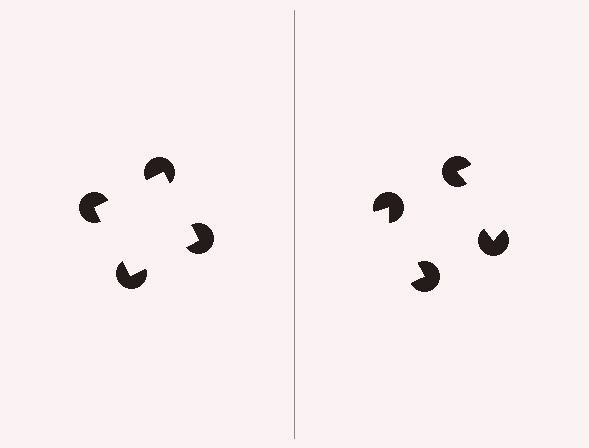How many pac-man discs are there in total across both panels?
8 — 4 on each side.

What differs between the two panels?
The pac-man discs are positioned identically on both sides; only the wedge orientations differ. On the left they align to a square; on the right they are misaligned.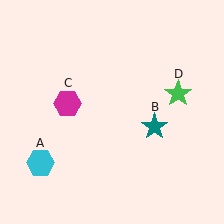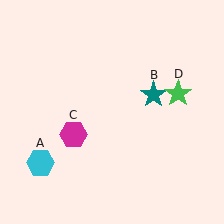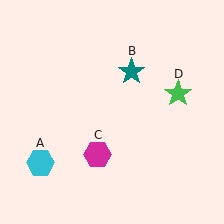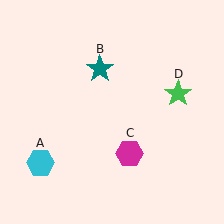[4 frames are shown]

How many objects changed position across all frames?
2 objects changed position: teal star (object B), magenta hexagon (object C).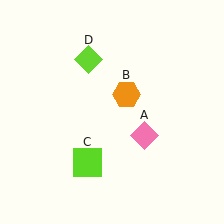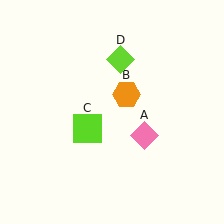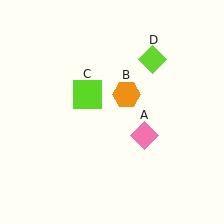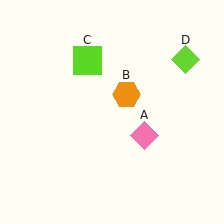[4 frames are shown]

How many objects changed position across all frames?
2 objects changed position: lime square (object C), lime diamond (object D).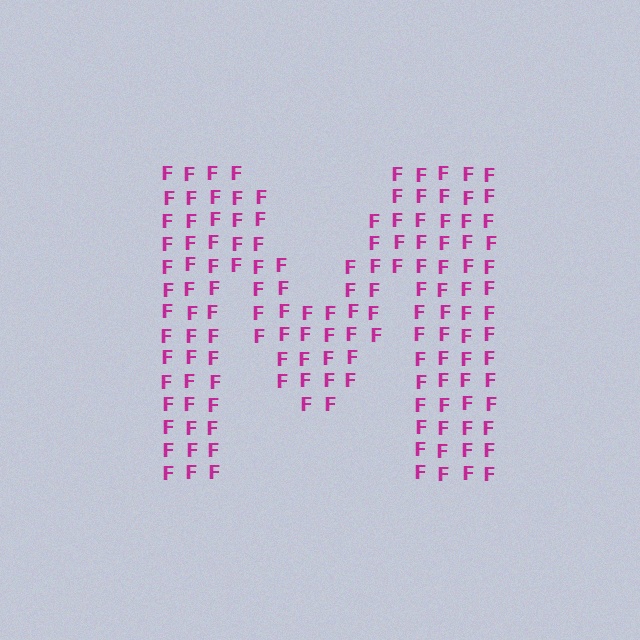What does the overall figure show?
The overall figure shows the letter M.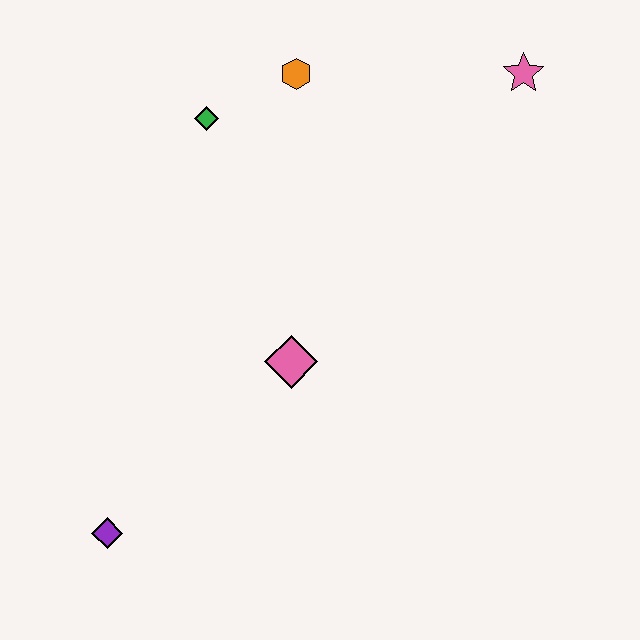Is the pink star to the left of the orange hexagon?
No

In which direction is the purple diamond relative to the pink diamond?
The purple diamond is to the left of the pink diamond.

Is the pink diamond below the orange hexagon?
Yes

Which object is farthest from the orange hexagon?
The purple diamond is farthest from the orange hexagon.